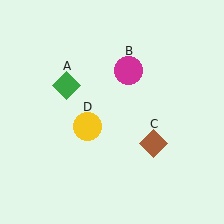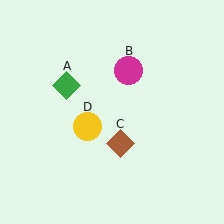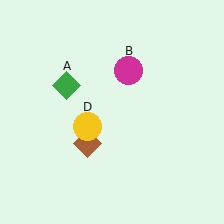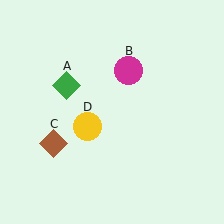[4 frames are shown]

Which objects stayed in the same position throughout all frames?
Green diamond (object A) and magenta circle (object B) and yellow circle (object D) remained stationary.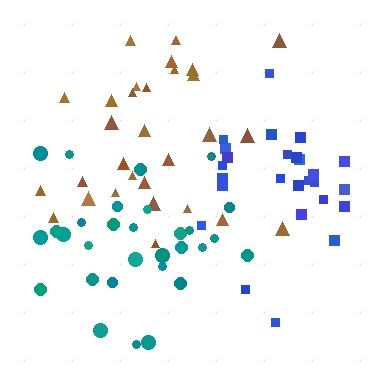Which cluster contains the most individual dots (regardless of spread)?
Brown (31).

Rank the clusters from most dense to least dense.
teal, brown, blue.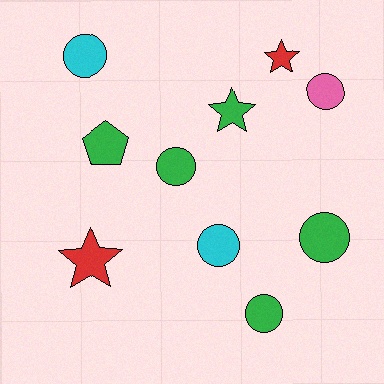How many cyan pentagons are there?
There are no cyan pentagons.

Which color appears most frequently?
Green, with 5 objects.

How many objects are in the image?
There are 10 objects.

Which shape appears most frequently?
Circle, with 6 objects.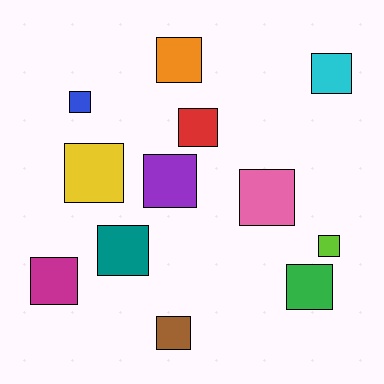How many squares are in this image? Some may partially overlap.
There are 12 squares.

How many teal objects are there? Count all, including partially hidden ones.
There is 1 teal object.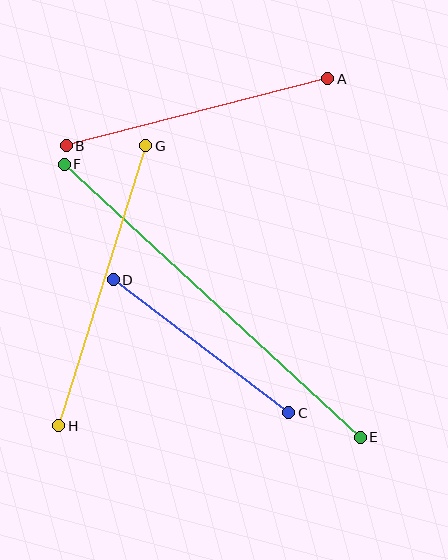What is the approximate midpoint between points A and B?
The midpoint is at approximately (197, 112) pixels.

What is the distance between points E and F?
The distance is approximately 402 pixels.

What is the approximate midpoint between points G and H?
The midpoint is at approximately (102, 286) pixels.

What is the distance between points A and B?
The distance is approximately 270 pixels.